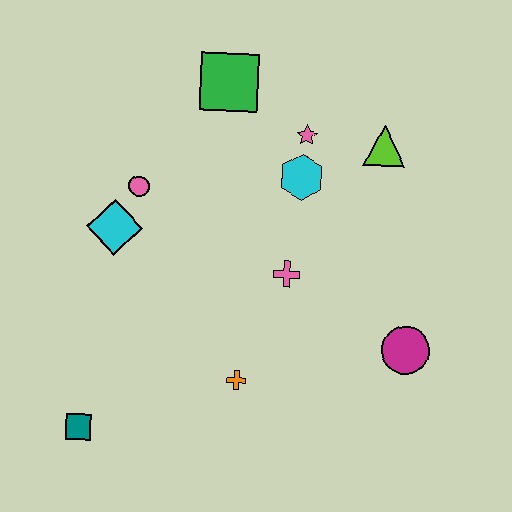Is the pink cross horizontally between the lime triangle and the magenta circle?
No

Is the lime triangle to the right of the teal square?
Yes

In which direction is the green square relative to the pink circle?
The green square is above the pink circle.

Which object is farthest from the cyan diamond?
The magenta circle is farthest from the cyan diamond.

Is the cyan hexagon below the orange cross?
No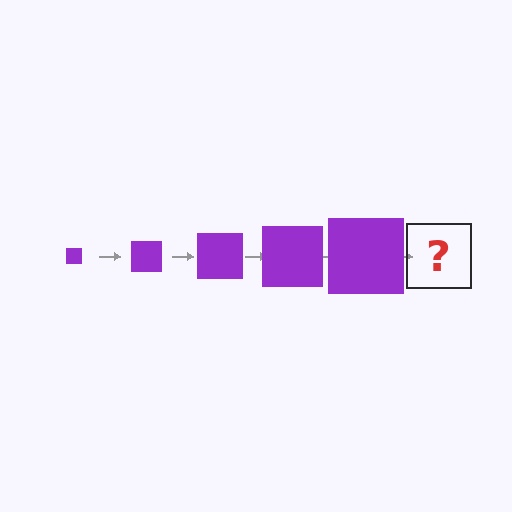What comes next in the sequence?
The next element should be a purple square, larger than the previous one.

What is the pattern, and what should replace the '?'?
The pattern is that the square gets progressively larger each step. The '?' should be a purple square, larger than the previous one.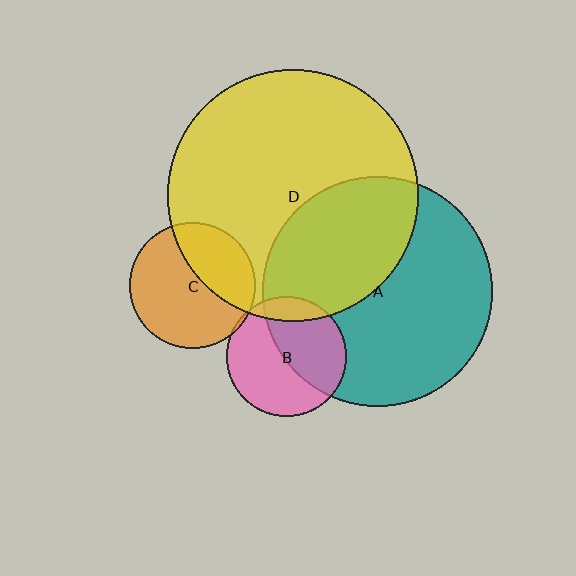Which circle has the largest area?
Circle D (yellow).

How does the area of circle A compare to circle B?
Approximately 3.7 times.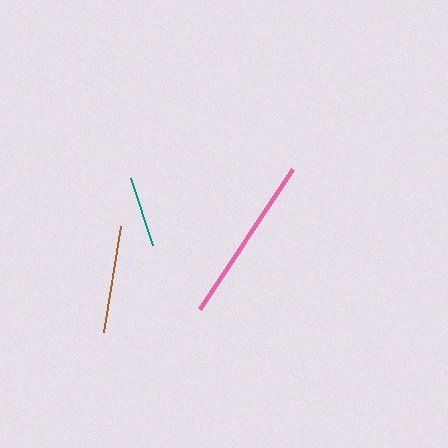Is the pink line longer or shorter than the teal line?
The pink line is longer than the teal line.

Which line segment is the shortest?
The teal line is the shortest at approximately 70 pixels.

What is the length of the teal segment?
The teal segment is approximately 70 pixels long.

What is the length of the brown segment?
The brown segment is approximately 107 pixels long.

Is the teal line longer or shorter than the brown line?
The brown line is longer than the teal line.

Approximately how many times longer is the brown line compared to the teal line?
The brown line is approximately 1.5 times the length of the teal line.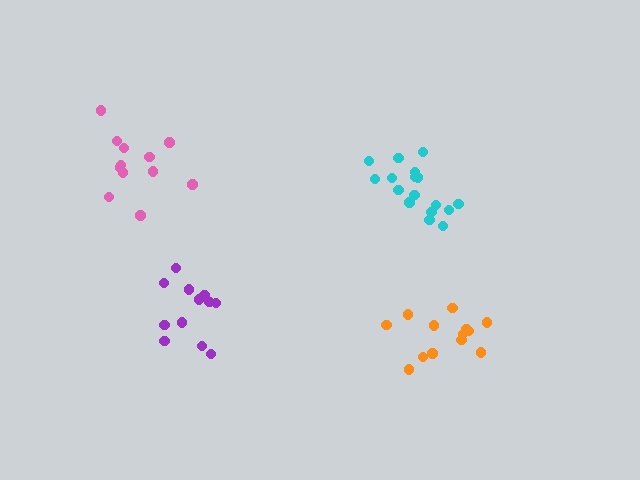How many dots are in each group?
Group 1: 17 dots, Group 2: 13 dots, Group 3: 12 dots, Group 4: 12 dots (54 total).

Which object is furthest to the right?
The orange cluster is rightmost.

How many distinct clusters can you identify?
There are 4 distinct clusters.